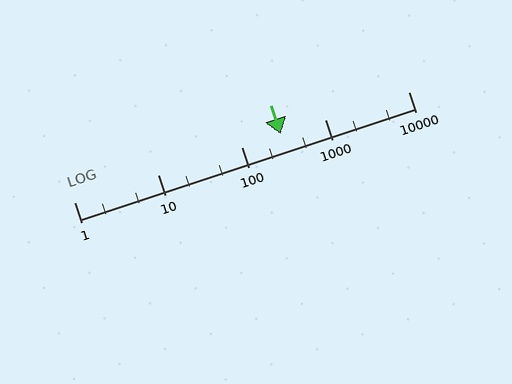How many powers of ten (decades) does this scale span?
The scale spans 4 decades, from 1 to 10000.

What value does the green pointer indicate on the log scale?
The pointer indicates approximately 300.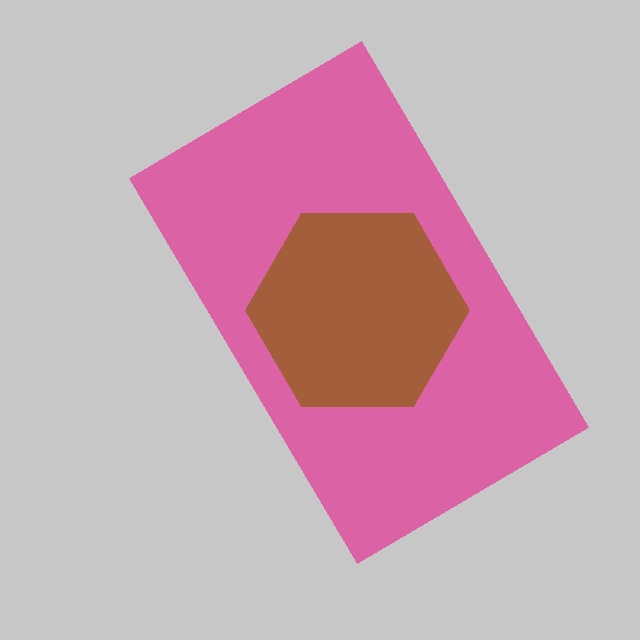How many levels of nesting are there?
2.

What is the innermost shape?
The brown hexagon.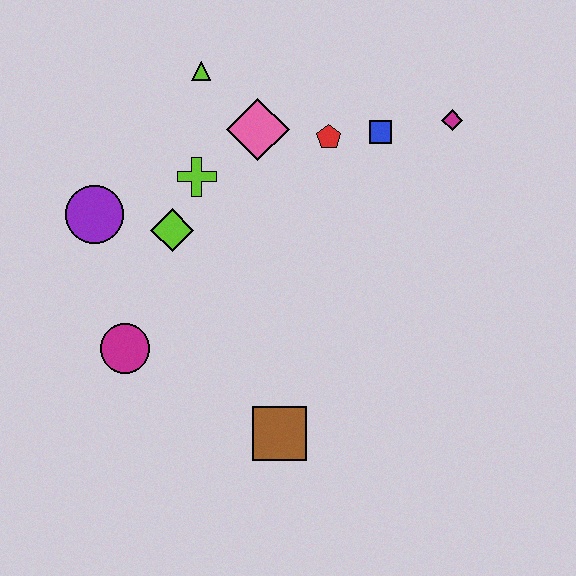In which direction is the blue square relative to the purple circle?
The blue square is to the right of the purple circle.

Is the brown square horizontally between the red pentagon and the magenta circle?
Yes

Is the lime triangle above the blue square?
Yes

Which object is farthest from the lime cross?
The brown square is farthest from the lime cross.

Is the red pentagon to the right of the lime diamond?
Yes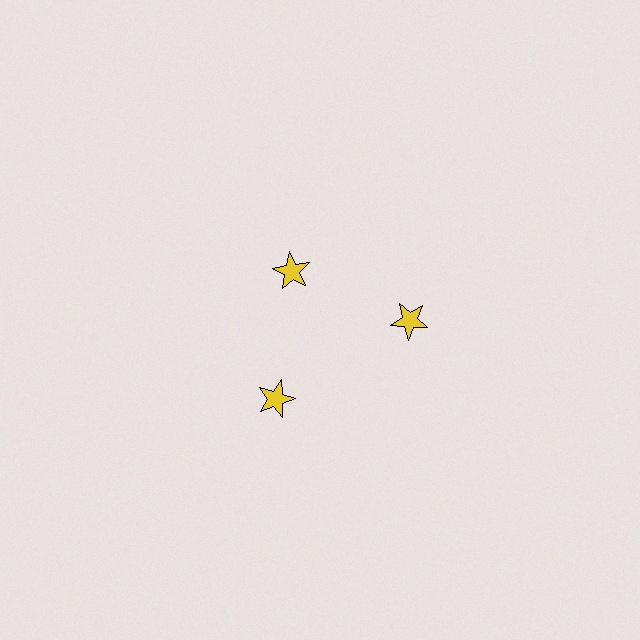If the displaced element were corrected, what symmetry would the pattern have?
It would have 3-fold rotational symmetry — the pattern would map onto itself every 120 degrees.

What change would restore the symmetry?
The symmetry would be restored by moving it outward, back onto the ring so that all 3 stars sit at equal angles and equal distance from the center.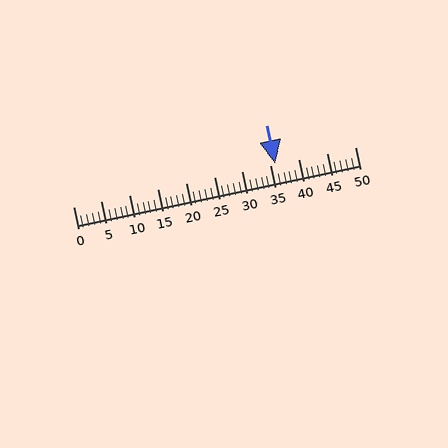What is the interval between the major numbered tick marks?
The major tick marks are spaced 5 units apart.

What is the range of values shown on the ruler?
The ruler shows values from 0 to 50.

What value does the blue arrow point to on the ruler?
The blue arrow points to approximately 36.